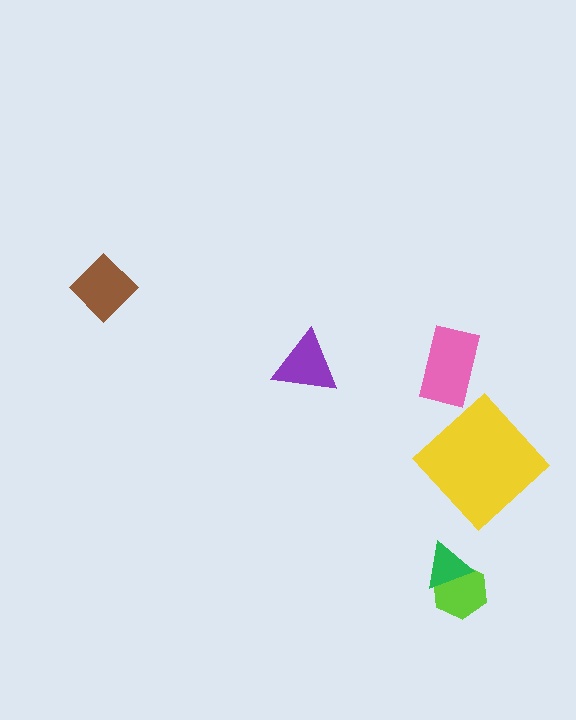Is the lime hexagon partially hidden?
Yes, it is partially covered by another shape.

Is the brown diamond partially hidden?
No, no other shape covers it.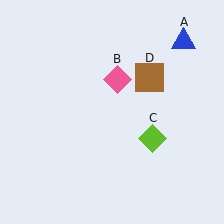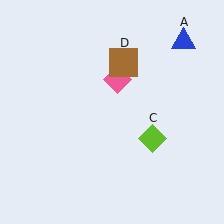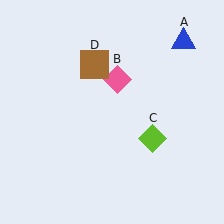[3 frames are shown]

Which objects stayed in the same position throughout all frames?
Blue triangle (object A) and pink diamond (object B) and lime diamond (object C) remained stationary.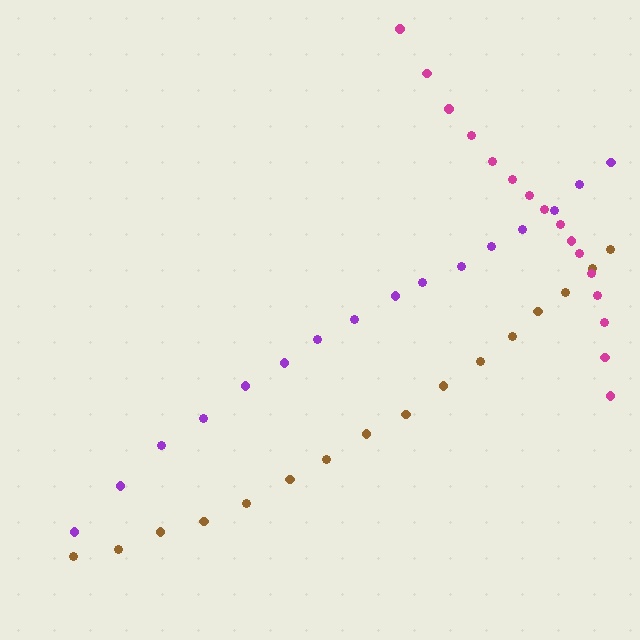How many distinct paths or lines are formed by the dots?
There are 3 distinct paths.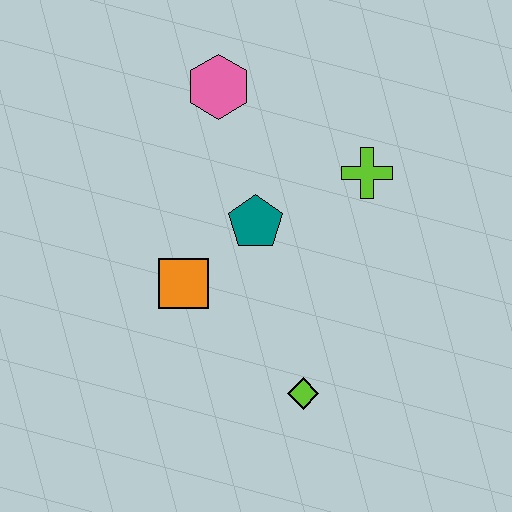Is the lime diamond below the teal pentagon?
Yes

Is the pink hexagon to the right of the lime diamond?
No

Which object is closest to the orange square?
The teal pentagon is closest to the orange square.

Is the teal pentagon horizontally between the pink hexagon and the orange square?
No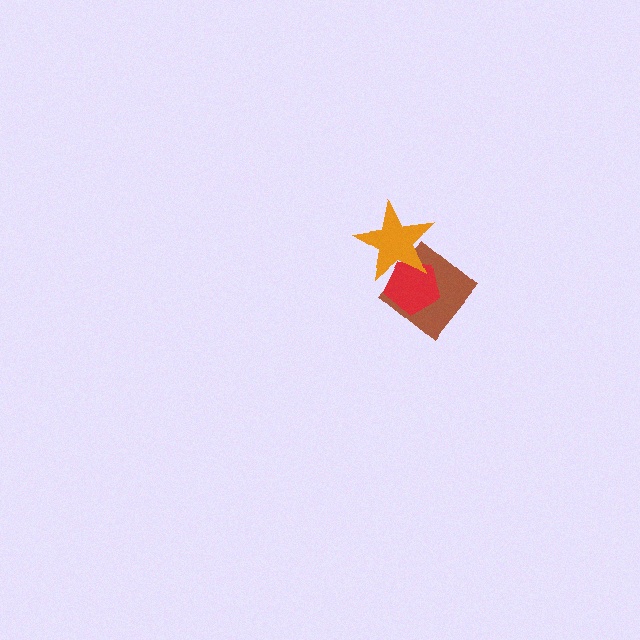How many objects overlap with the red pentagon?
2 objects overlap with the red pentagon.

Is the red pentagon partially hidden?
Yes, it is partially covered by another shape.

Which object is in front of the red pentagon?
The orange star is in front of the red pentagon.